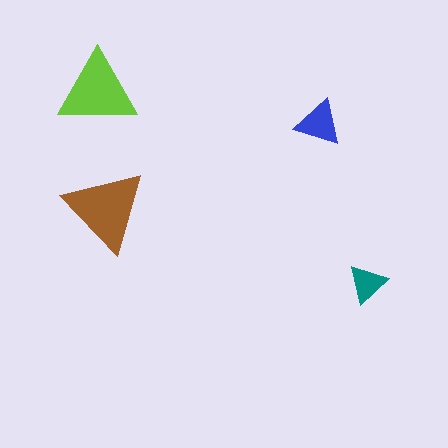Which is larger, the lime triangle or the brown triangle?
The brown one.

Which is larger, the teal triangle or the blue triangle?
The blue one.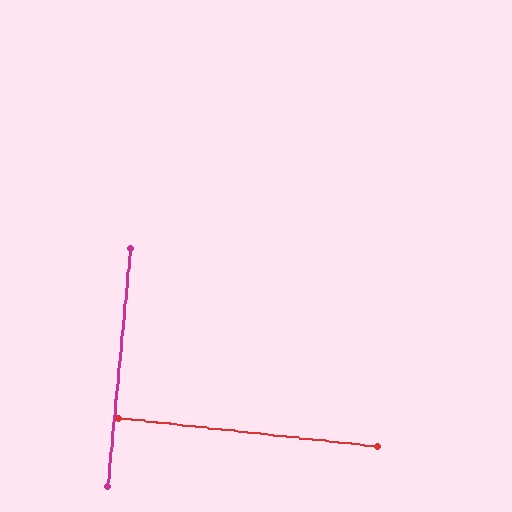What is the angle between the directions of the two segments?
Approximately 89 degrees.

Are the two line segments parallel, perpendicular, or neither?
Perpendicular — they meet at approximately 89°.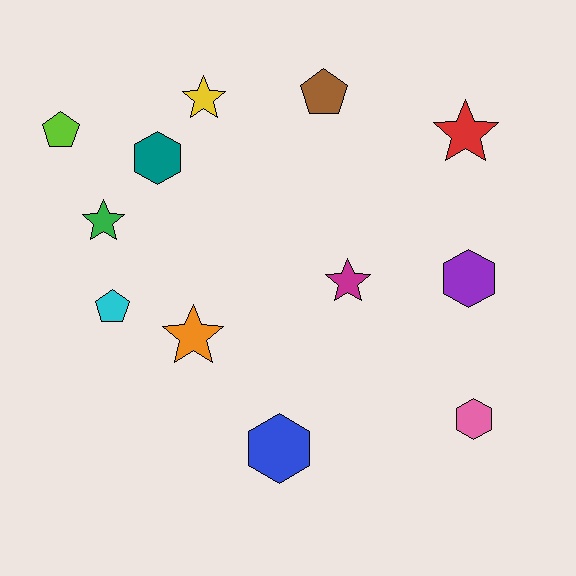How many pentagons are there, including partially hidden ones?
There are 3 pentagons.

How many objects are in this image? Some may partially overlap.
There are 12 objects.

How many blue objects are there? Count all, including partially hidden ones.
There is 1 blue object.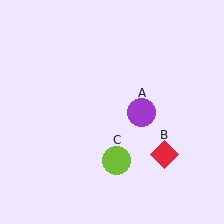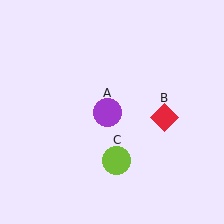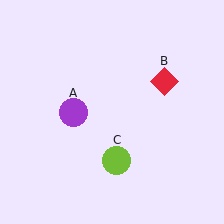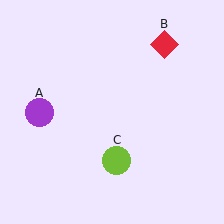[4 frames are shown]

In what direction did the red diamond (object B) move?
The red diamond (object B) moved up.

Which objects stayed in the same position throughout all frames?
Lime circle (object C) remained stationary.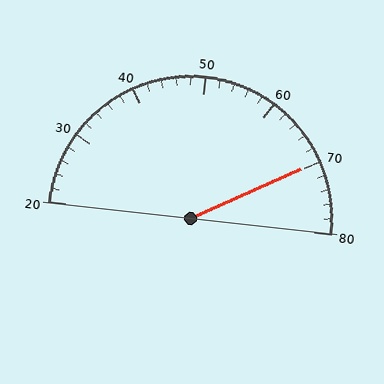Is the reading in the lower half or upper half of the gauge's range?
The reading is in the upper half of the range (20 to 80).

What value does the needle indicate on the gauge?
The needle indicates approximately 70.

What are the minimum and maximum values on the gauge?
The gauge ranges from 20 to 80.